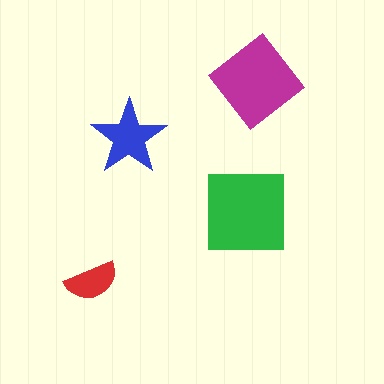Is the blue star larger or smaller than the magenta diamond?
Smaller.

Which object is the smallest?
The red semicircle.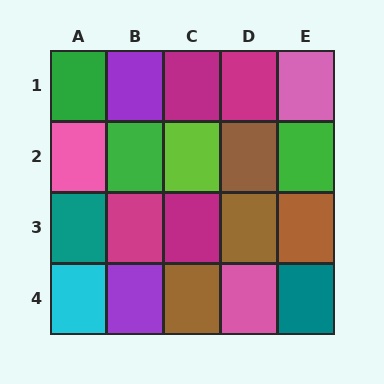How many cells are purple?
2 cells are purple.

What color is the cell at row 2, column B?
Green.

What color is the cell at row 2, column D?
Brown.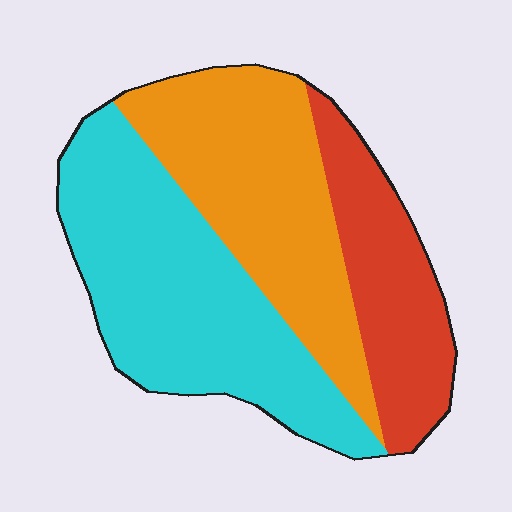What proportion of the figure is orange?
Orange covers roughly 35% of the figure.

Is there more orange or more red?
Orange.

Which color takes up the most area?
Cyan, at roughly 40%.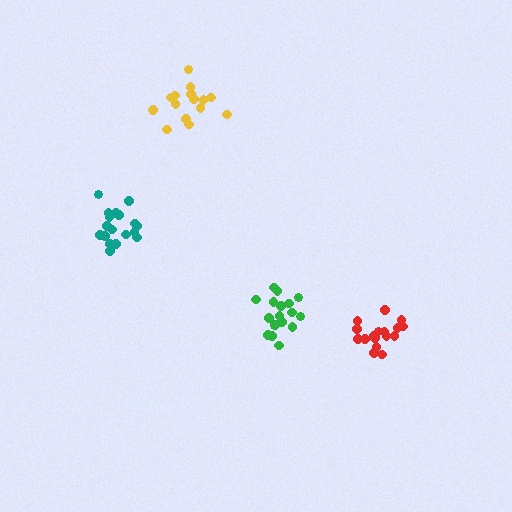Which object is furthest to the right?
The red cluster is rightmost.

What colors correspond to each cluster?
The clusters are colored: red, yellow, teal, green.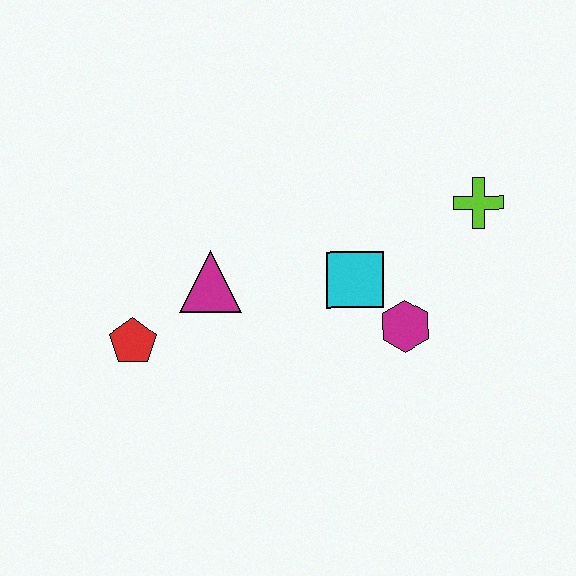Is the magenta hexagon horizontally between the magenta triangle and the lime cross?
Yes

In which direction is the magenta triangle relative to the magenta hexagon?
The magenta triangle is to the left of the magenta hexagon.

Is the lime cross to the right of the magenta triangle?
Yes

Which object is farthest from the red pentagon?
The lime cross is farthest from the red pentagon.